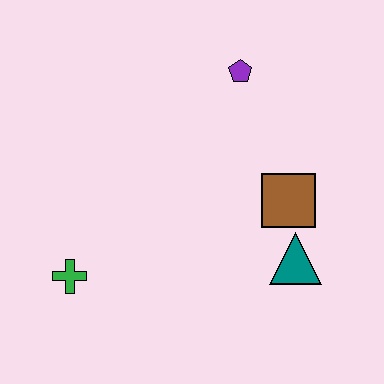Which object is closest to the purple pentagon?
The brown square is closest to the purple pentagon.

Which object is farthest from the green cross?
The purple pentagon is farthest from the green cross.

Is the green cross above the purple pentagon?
No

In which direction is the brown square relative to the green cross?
The brown square is to the right of the green cross.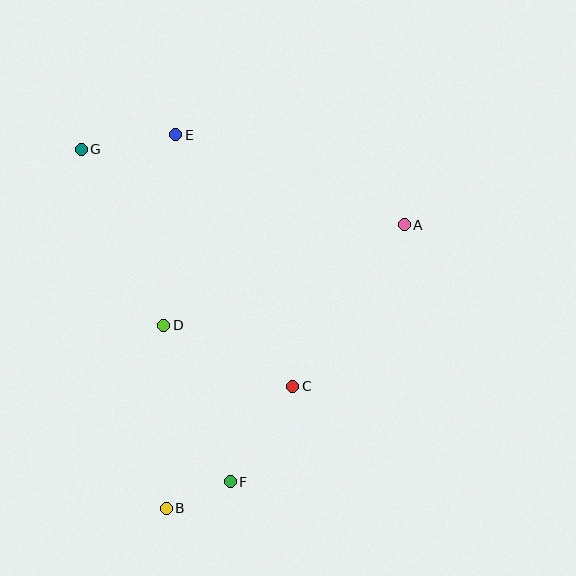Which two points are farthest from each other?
Points B and E are farthest from each other.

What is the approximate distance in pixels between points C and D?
The distance between C and D is approximately 143 pixels.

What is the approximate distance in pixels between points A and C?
The distance between A and C is approximately 196 pixels.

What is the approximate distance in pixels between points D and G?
The distance between D and G is approximately 195 pixels.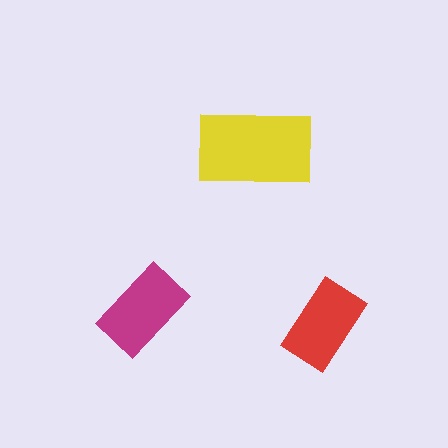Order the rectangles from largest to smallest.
the yellow one, the magenta one, the red one.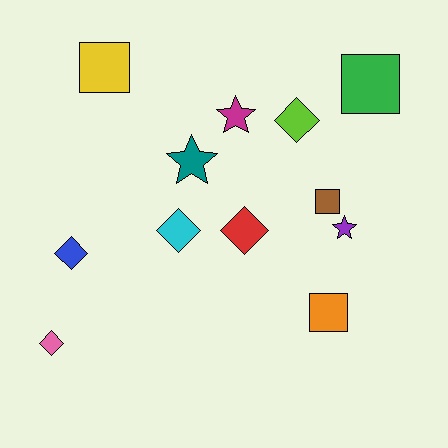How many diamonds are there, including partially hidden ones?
There are 5 diamonds.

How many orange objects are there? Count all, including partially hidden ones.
There is 1 orange object.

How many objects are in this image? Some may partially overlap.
There are 12 objects.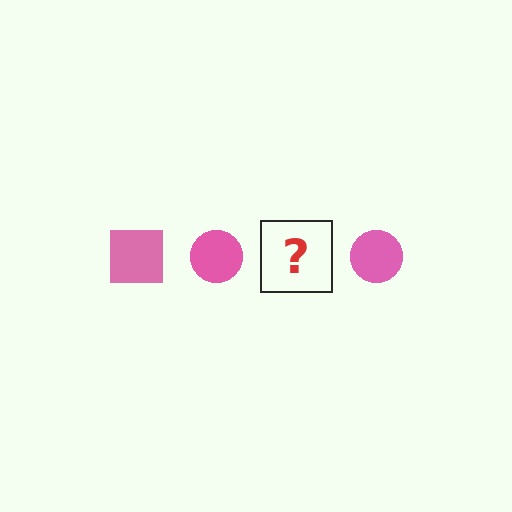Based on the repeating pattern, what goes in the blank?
The blank should be a pink square.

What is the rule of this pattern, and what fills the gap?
The rule is that the pattern cycles through square, circle shapes in pink. The gap should be filled with a pink square.